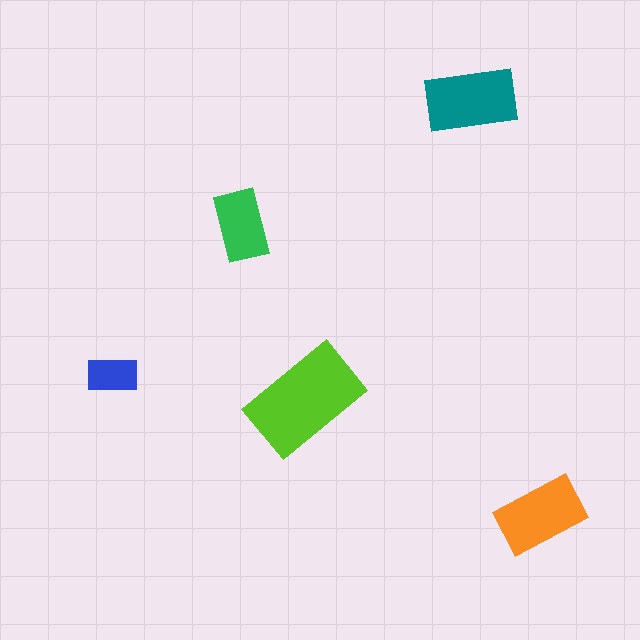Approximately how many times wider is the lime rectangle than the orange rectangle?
About 1.5 times wider.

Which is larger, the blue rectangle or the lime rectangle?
The lime one.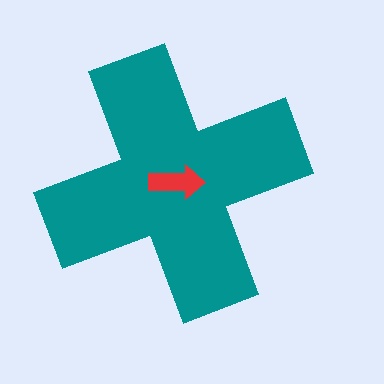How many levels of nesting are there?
2.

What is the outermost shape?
The teal cross.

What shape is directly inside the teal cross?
The red arrow.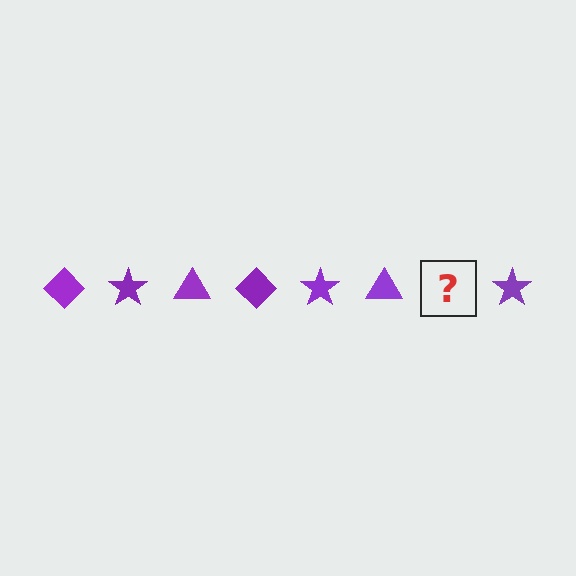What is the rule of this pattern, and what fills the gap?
The rule is that the pattern cycles through diamond, star, triangle shapes in purple. The gap should be filled with a purple diamond.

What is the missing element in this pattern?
The missing element is a purple diamond.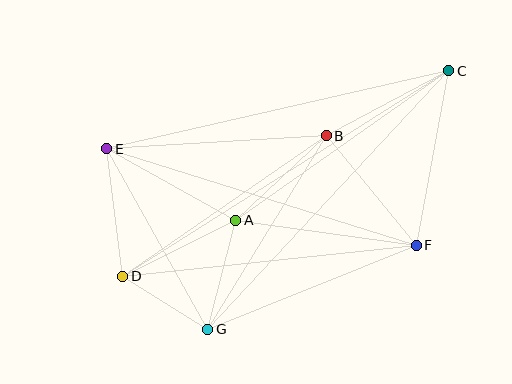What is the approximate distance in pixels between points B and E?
The distance between B and E is approximately 220 pixels.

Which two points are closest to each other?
Points D and G are closest to each other.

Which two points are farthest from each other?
Points C and D are farthest from each other.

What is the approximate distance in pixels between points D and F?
The distance between D and F is approximately 295 pixels.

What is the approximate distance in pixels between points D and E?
The distance between D and E is approximately 128 pixels.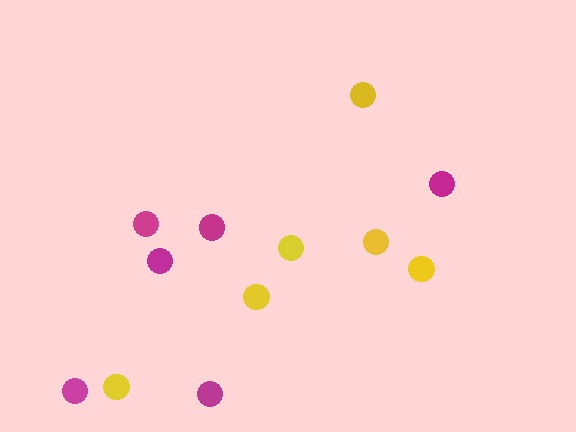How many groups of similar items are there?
There are 2 groups: one group of yellow circles (6) and one group of magenta circles (6).